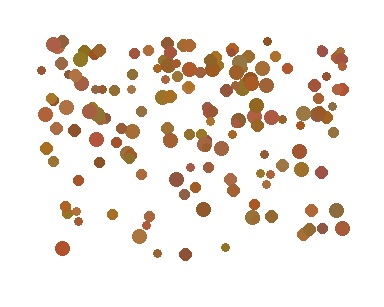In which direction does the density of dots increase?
From bottom to top, with the top side densest.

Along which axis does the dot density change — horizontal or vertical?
Vertical.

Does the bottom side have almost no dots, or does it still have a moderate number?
Still a moderate number, just noticeably fewer than the top.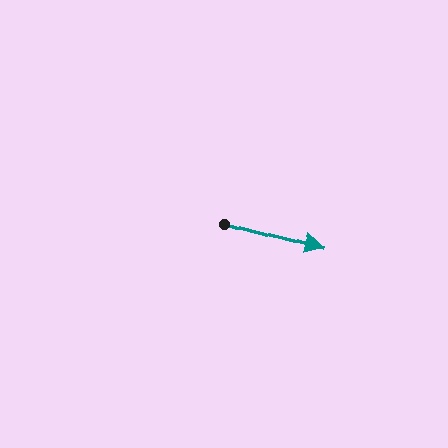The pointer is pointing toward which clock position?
Roughly 4 o'clock.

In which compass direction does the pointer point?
East.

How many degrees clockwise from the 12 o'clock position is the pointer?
Approximately 105 degrees.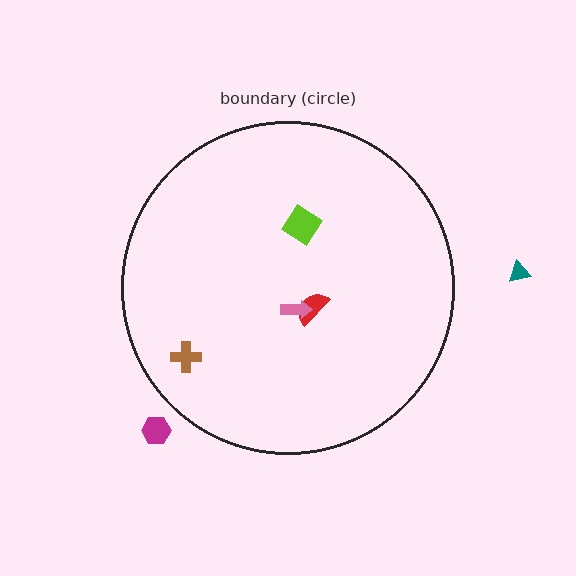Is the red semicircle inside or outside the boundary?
Inside.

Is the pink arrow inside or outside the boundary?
Inside.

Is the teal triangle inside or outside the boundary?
Outside.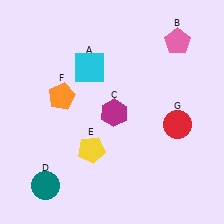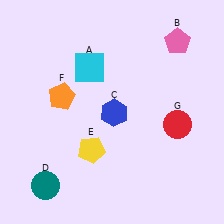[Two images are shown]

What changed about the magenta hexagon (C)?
In Image 1, C is magenta. In Image 2, it changed to blue.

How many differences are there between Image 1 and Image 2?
There is 1 difference between the two images.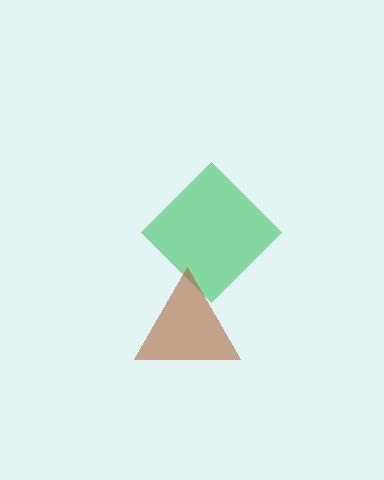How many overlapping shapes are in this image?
There are 2 overlapping shapes in the image.